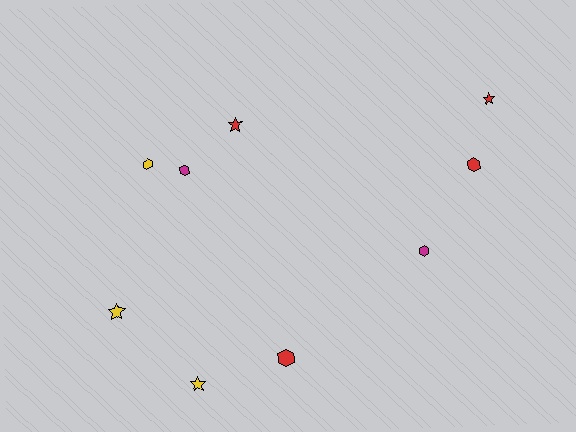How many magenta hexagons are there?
There are 2 magenta hexagons.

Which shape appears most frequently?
Hexagon, with 5 objects.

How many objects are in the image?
There are 9 objects.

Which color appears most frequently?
Red, with 4 objects.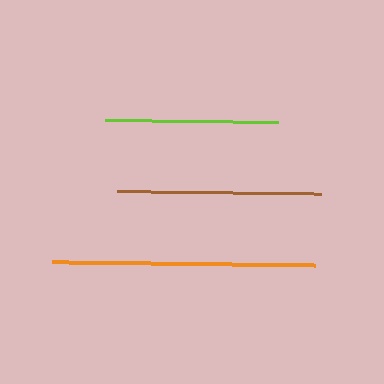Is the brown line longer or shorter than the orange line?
The orange line is longer than the brown line.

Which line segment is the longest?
The orange line is the longest at approximately 264 pixels.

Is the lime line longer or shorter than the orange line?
The orange line is longer than the lime line.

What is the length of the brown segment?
The brown segment is approximately 204 pixels long.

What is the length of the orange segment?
The orange segment is approximately 264 pixels long.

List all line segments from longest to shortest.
From longest to shortest: orange, brown, lime.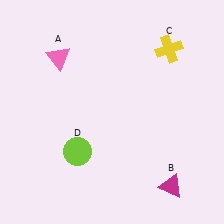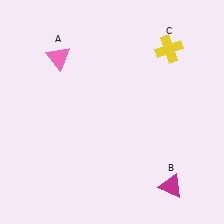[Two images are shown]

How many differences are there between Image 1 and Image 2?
There is 1 difference between the two images.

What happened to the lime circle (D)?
The lime circle (D) was removed in Image 2. It was in the bottom-left area of Image 1.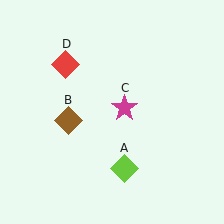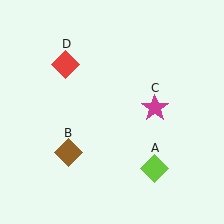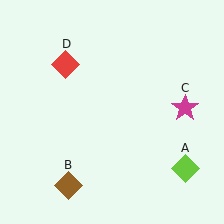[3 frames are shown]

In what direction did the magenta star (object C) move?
The magenta star (object C) moved right.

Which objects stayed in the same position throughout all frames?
Red diamond (object D) remained stationary.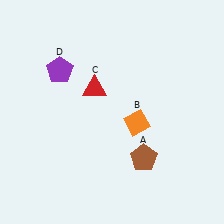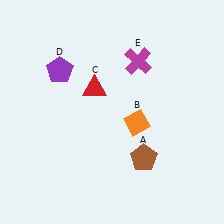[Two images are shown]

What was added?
A magenta cross (E) was added in Image 2.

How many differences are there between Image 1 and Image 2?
There is 1 difference between the two images.